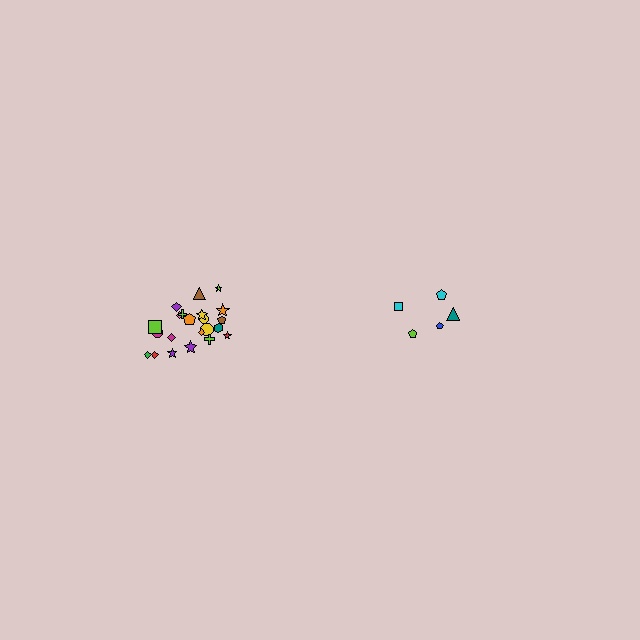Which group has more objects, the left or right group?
The left group.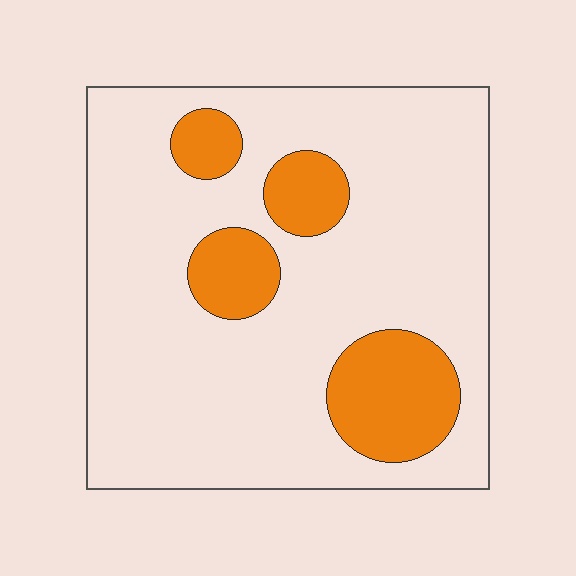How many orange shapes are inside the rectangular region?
4.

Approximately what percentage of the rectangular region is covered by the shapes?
Approximately 20%.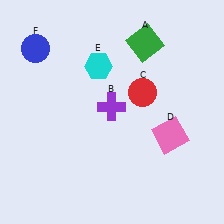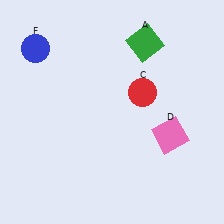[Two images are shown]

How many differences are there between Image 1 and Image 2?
There are 2 differences between the two images.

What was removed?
The purple cross (B), the cyan hexagon (E) were removed in Image 2.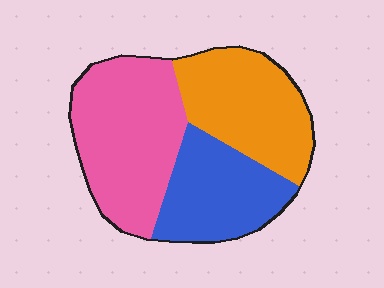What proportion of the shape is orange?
Orange covers about 30% of the shape.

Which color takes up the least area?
Blue, at roughly 25%.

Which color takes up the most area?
Pink, at roughly 40%.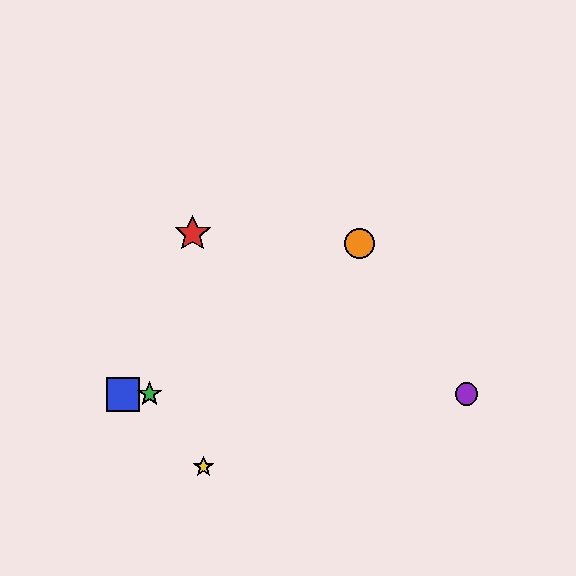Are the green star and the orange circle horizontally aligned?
No, the green star is at y≈394 and the orange circle is at y≈243.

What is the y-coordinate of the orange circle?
The orange circle is at y≈243.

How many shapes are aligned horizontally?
3 shapes (the blue square, the green star, the purple circle) are aligned horizontally.